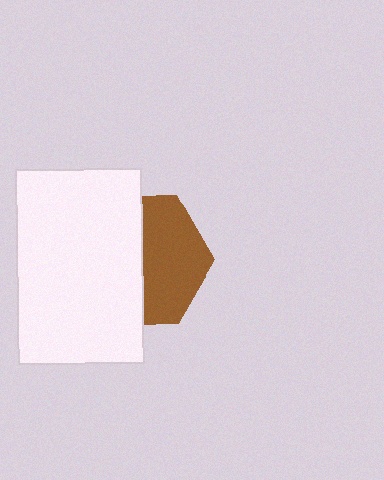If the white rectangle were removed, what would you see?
You would see the complete brown hexagon.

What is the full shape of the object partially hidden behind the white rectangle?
The partially hidden object is a brown hexagon.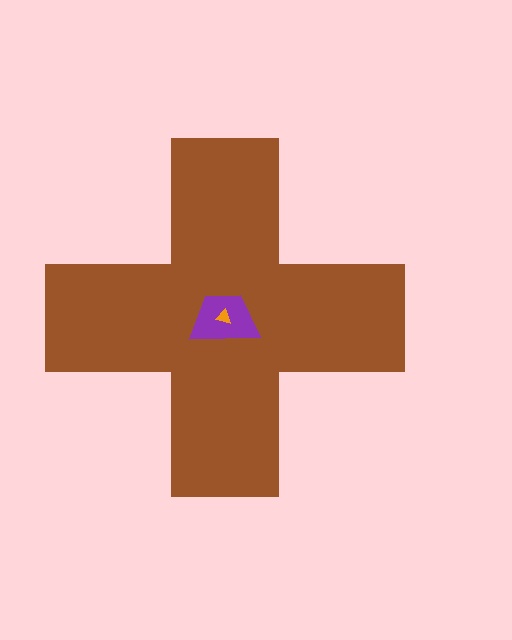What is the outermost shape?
The brown cross.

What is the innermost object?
The orange triangle.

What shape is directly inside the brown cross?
The purple trapezoid.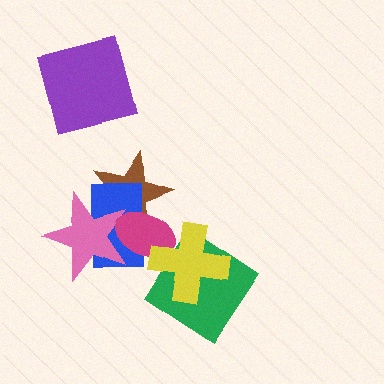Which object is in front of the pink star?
The magenta ellipse is in front of the pink star.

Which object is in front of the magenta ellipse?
The yellow cross is in front of the magenta ellipse.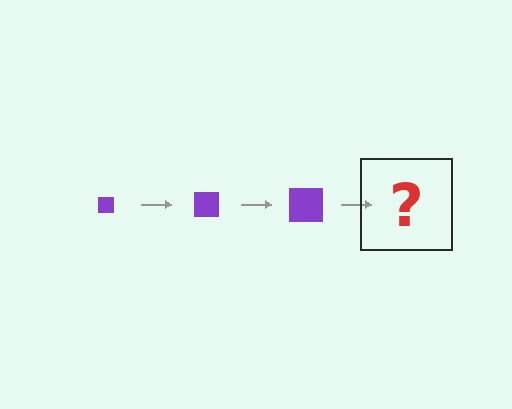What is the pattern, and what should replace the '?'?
The pattern is that the square gets progressively larger each step. The '?' should be a purple square, larger than the previous one.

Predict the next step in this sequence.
The next step is a purple square, larger than the previous one.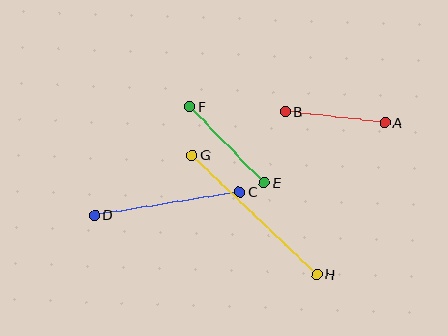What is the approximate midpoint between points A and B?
The midpoint is at approximately (335, 117) pixels.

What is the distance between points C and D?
The distance is approximately 147 pixels.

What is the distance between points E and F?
The distance is approximately 107 pixels.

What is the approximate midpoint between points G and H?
The midpoint is at approximately (254, 215) pixels.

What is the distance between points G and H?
The distance is approximately 172 pixels.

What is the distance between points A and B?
The distance is approximately 100 pixels.